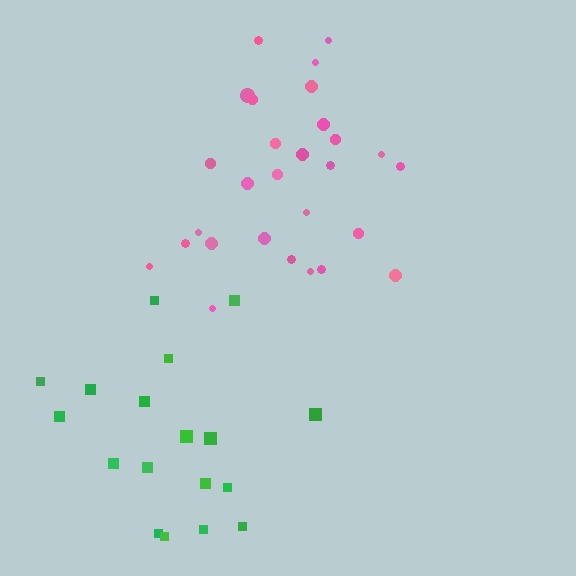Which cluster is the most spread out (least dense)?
Green.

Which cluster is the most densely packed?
Pink.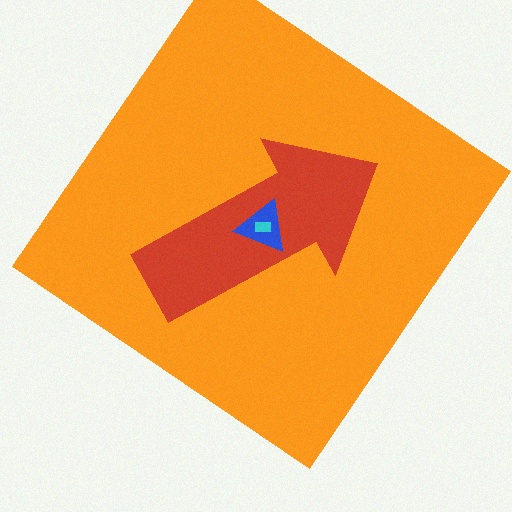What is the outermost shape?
The orange diamond.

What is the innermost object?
The cyan rectangle.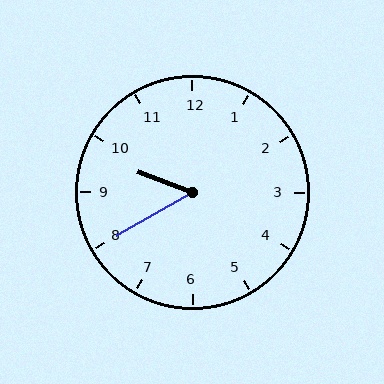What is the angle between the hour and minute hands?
Approximately 50 degrees.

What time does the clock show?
9:40.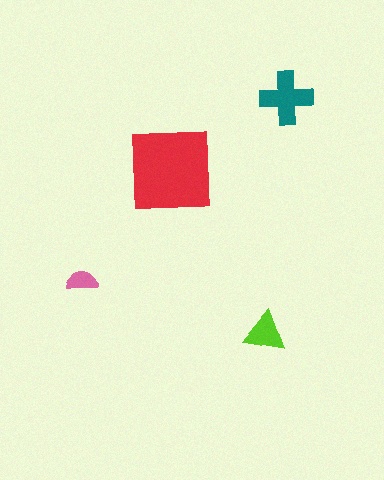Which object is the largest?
The red square.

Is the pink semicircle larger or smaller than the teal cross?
Smaller.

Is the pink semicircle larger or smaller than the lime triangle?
Smaller.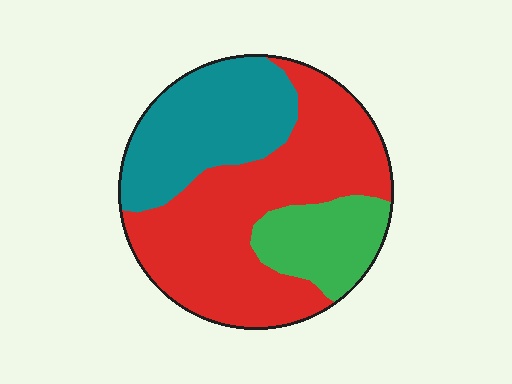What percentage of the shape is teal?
Teal covers around 30% of the shape.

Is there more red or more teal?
Red.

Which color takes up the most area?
Red, at roughly 55%.